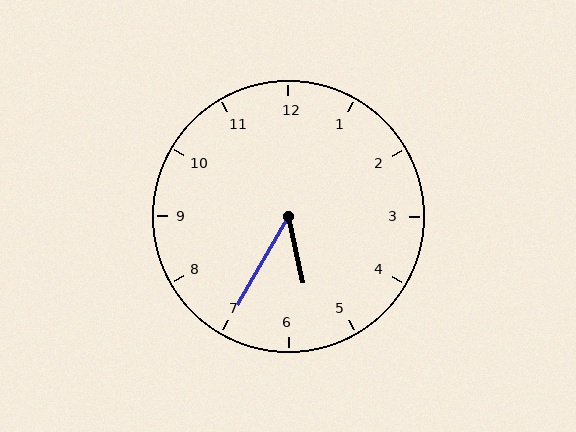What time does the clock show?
5:35.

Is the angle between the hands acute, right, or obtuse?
It is acute.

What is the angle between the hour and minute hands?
Approximately 42 degrees.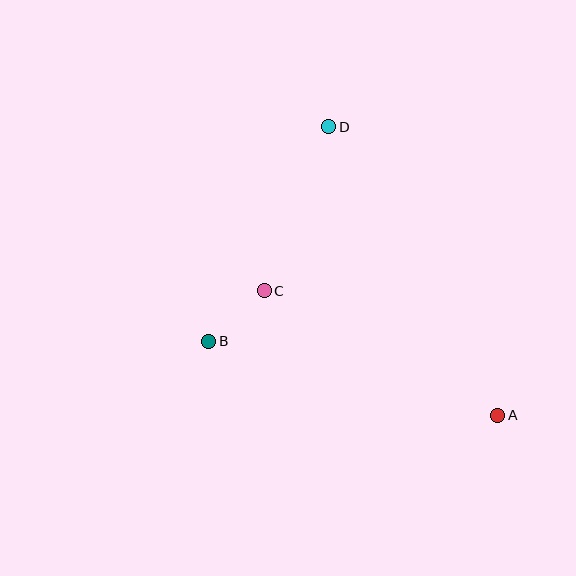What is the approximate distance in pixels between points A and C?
The distance between A and C is approximately 265 pixels.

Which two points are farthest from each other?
Points A and D are farthest from each other.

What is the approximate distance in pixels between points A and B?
The distance between A and B is approximately 298 pixels.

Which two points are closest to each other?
Points B and C are closest to each other.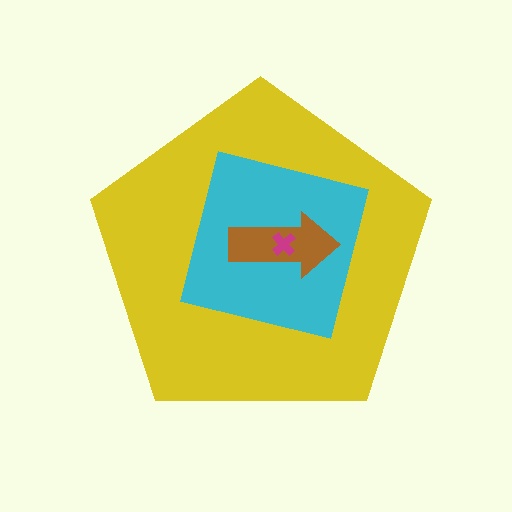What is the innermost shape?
The magenta cross.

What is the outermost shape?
The yellow pentagon.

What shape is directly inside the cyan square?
The brown arrow.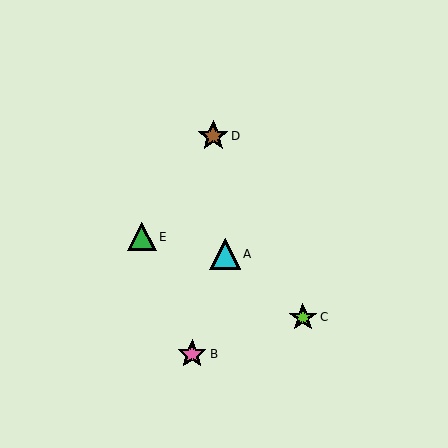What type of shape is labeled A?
Shape A is a cyan triangle.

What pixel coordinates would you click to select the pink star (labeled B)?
Click at (192, 354) to select the pink star B.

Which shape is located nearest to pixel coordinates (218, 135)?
The brown star (labeled D) at (213, 136) is nearest to that location.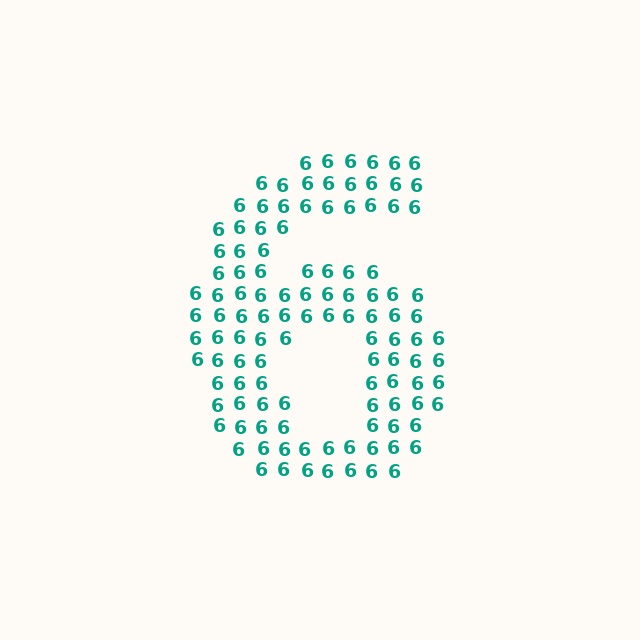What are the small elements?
The small elements are digit 6's.